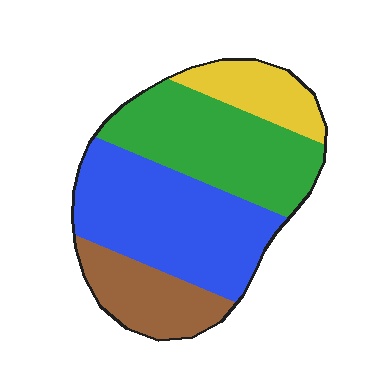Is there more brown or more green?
Green.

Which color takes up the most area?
Blue, at roughly 40%.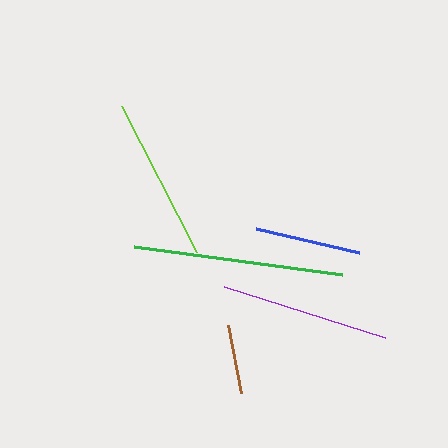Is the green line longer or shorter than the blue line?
The green line is longer than the blue line.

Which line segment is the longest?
The green line is the longest at approximately 210 pixels.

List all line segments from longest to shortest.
From longest to shortest: green, purple, lime, blue, brown.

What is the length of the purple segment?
The purple segment is approximately 168 pixels long.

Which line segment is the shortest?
The brown line is the shortest at approximately 69 pixels.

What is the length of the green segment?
The green segment is approximately 210 pixels long.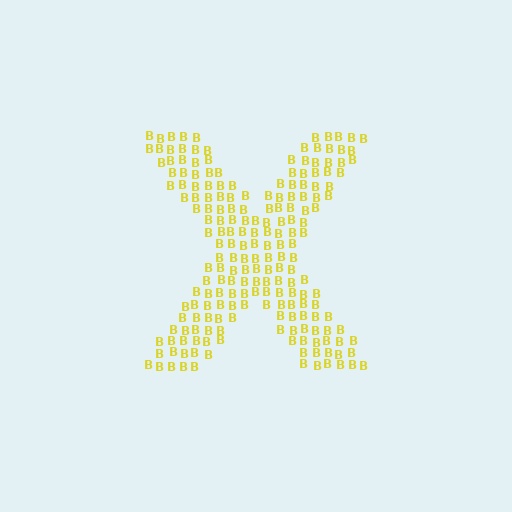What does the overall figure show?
The overall figure shows the letter X.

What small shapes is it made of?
It is made of small letter B's.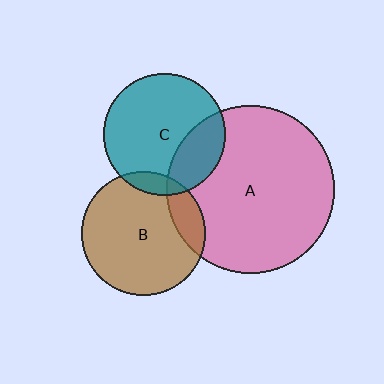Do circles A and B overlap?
Yes.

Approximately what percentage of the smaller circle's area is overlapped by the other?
Approximately 15%.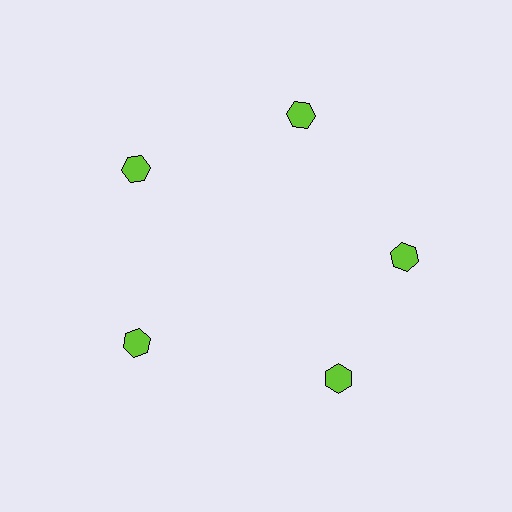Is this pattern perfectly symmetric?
No. The 5 lime hexagons are arranged in a ring, but one element near the 5 o'clock position is rotated out of alignment along the ring, breaking the 5-fold rotational symmetry.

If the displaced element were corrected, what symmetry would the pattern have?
It would have 5-fold rotational symmetry — the pattern would map onto itself every 72 degrees.